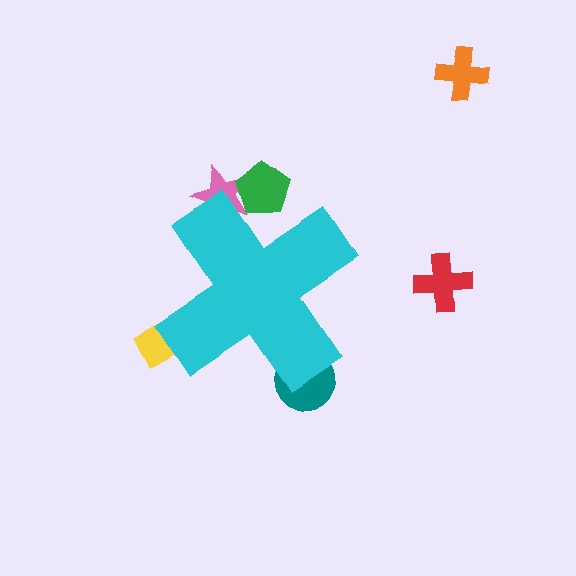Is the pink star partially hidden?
Yes, the pink star is partially hidden behind the cyan cross.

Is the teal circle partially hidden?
Yes, the teal circle is partially hidden behind the cyan cross.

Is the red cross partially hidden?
No, the red cross is fully visible.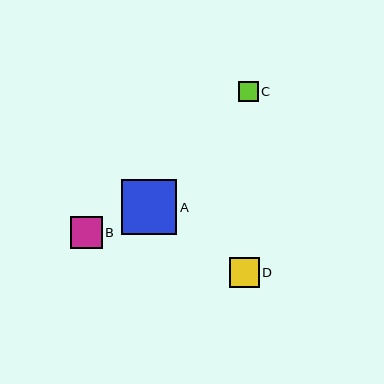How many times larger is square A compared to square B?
Square A is approximately 1.7 times the size of square B.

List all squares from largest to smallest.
From largest to smallest: A, B, D, C.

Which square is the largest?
Square A is the largest with a size of approximately 55 pixels.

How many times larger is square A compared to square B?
Square A is approximately 1.7 times the size of square B.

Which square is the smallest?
Square C is the smallest with a size of approximately 20 pixels.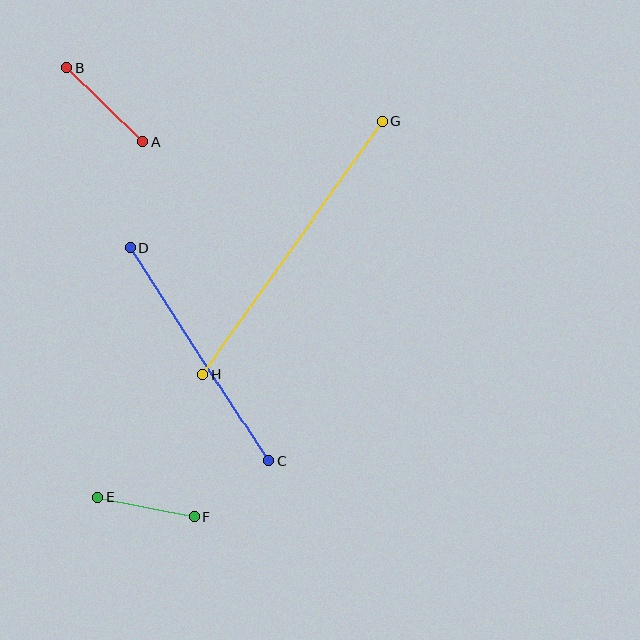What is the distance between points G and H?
The distance is approximately 310 pixels.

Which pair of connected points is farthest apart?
Points G and H are farthest apart.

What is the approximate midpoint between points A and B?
The midpoint is at approximately (105, 105) pixels.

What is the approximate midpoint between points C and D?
The midpoint is at approximately (199, 354) pixels.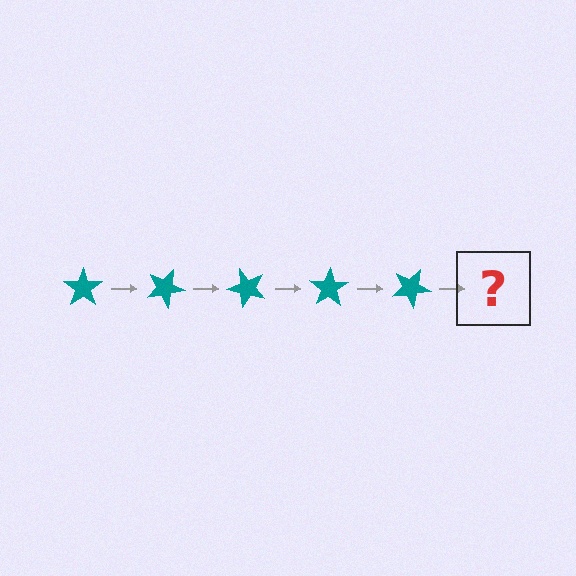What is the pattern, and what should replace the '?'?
The pattern is that the star rotates 25 degrees each step. The '?' should be a teal star rotated 125 degrees.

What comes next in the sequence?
The next element should be a teal star rotated 125 degrees.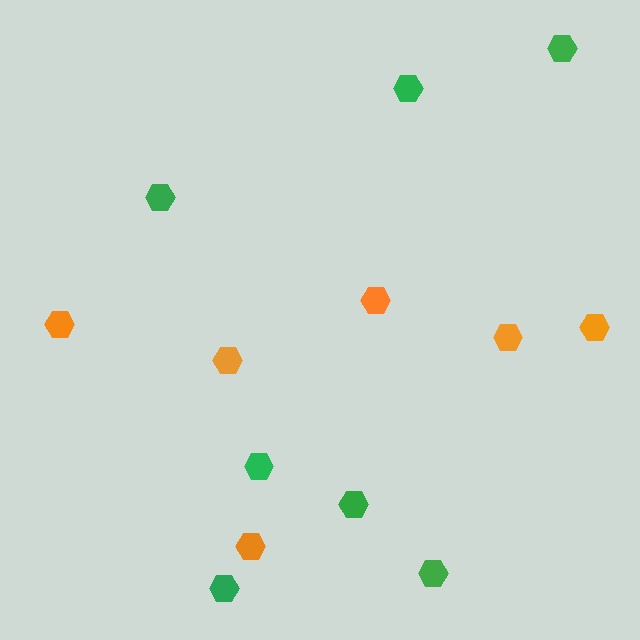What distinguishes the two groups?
There are 2 groups: one group of green hexagons (7) and one group of orange hexagons (6).